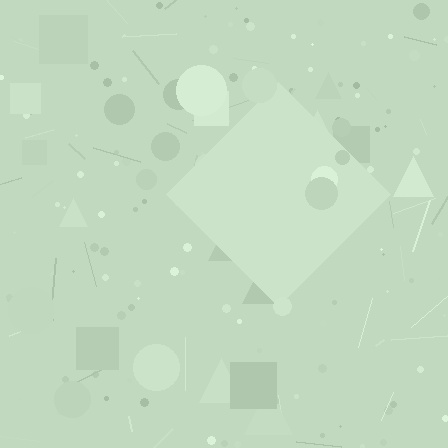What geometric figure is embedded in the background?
A diamond is embedded in the background.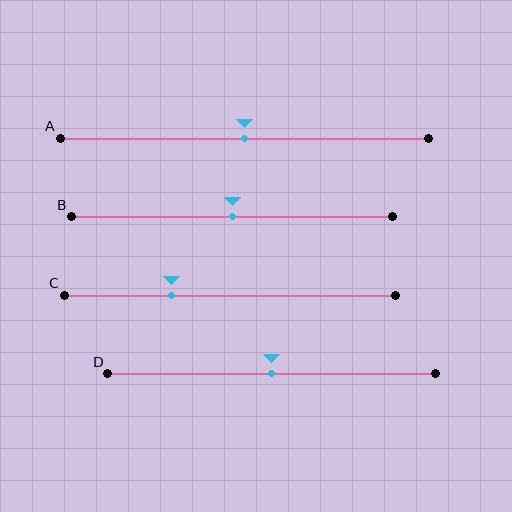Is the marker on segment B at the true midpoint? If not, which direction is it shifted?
Yes, the marker on segment B is at the true midpoint.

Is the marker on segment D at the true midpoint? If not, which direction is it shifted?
Yes, the marker on segment D is at the true midpoint.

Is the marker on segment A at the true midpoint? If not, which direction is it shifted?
Yes, the marker on segment A is at the true midpoint.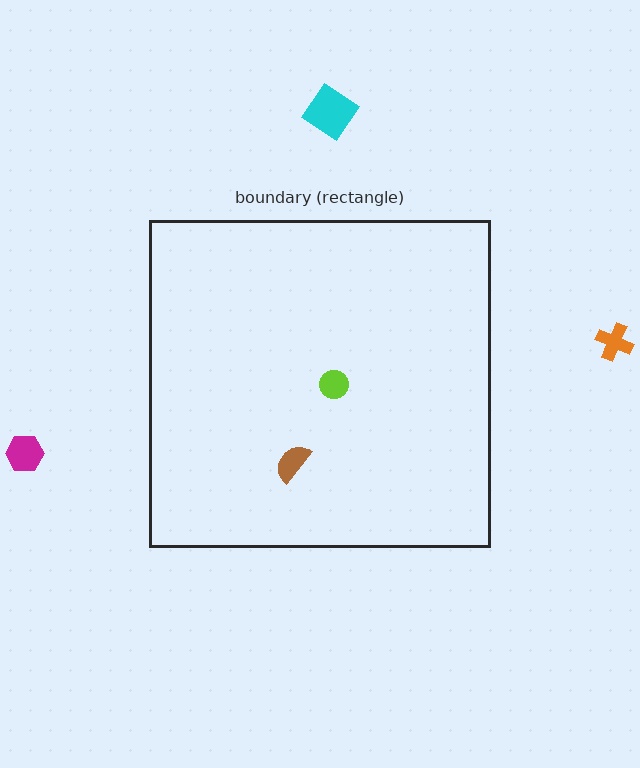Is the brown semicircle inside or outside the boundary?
Inside.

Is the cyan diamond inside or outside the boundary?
Outside.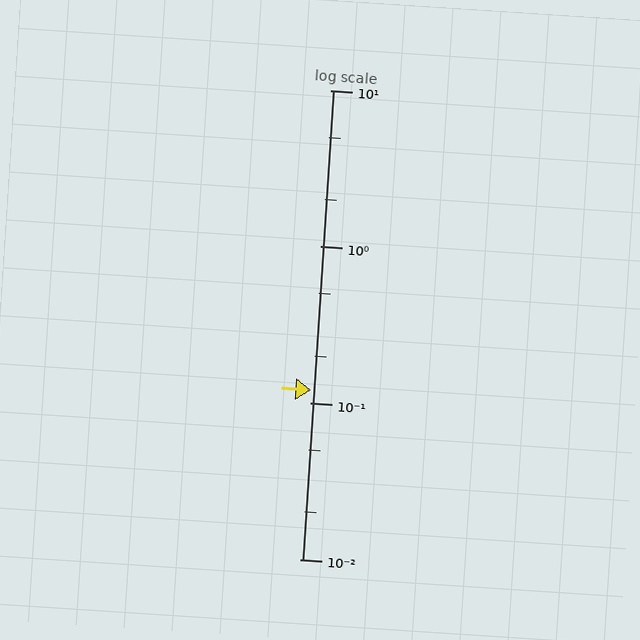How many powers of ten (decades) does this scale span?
The scale spans 3 decades, from 0.01 to 10.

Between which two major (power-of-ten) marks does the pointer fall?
The pointer is between 0.1 and 1.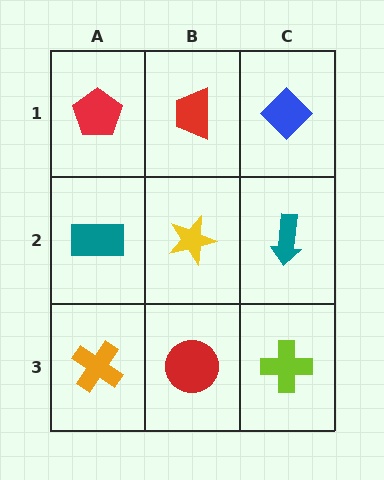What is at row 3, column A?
An orange cross.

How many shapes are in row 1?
3 shapes.